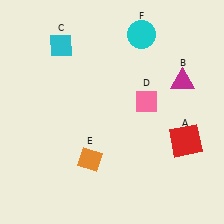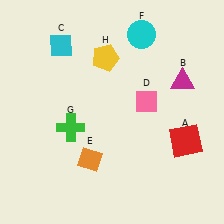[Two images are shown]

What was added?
A green cross (G), a yellow pentagon (H) were added in Image 2.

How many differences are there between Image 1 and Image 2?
There are 2 differences between the two images.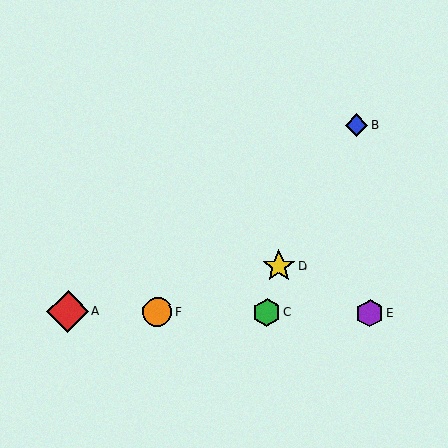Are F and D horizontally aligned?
No, F is at y≈312 and D is at y≈267.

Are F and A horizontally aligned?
Yes, both are at y≈312.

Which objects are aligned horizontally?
Objects A, C, E, F are aligned horizontally.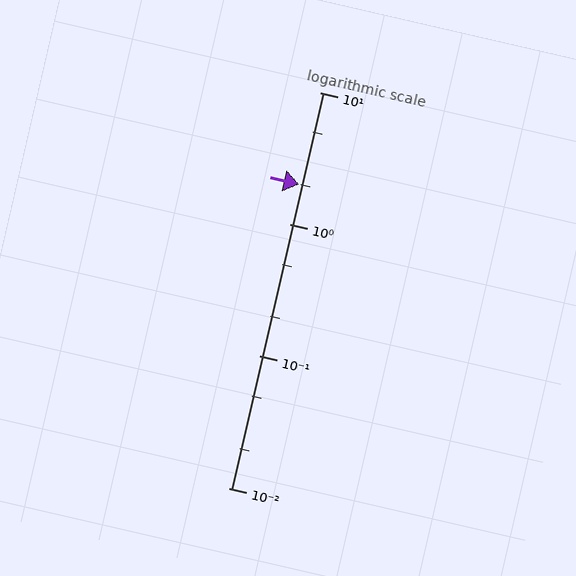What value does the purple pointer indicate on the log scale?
The pointer indicates approximately 2.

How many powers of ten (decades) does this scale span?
The scale spans 3 decades, from 0.01 to 10.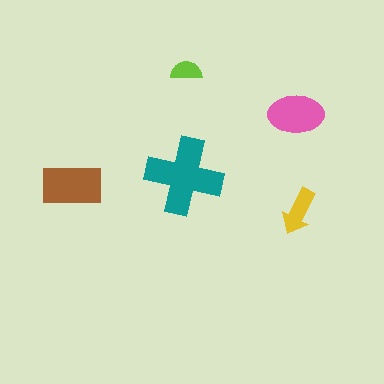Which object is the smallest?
The lime semicircle.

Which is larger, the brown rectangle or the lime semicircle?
The brown rectangle.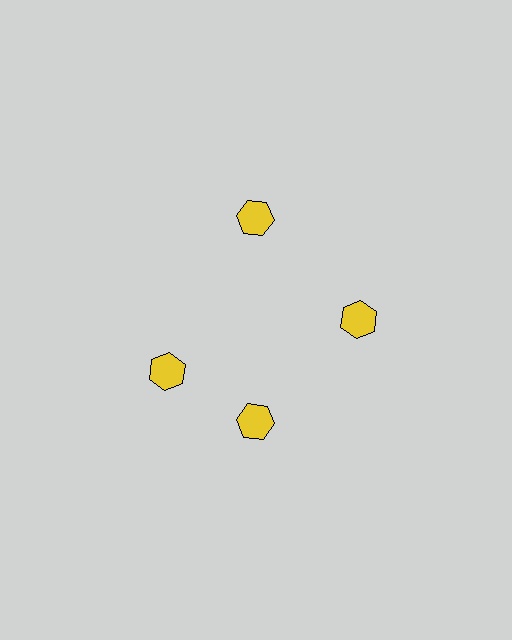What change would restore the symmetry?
The symmetry would be restored by rotating it back into even spacing with its neighbors so that all 4 hexagons sit at equal angles and equal distance from the center.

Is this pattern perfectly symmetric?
No. The 4 yellow hexagons are arranged in a ring, but one element near the 9 o'clock position is rotated out of alignment along the ring, breaking the 4-fold rotational symmetry.